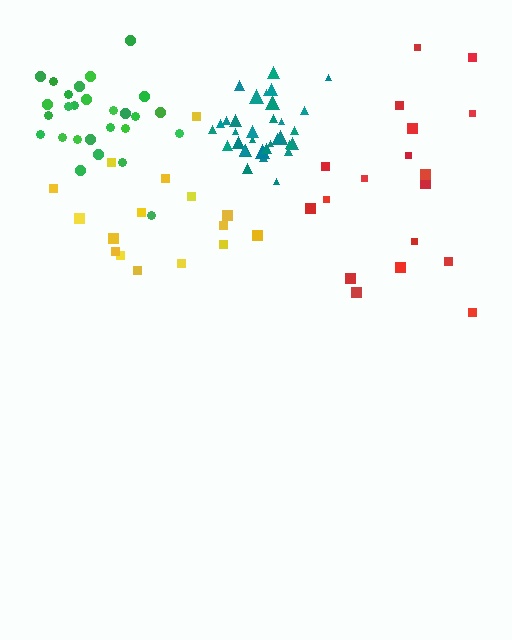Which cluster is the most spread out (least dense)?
Red.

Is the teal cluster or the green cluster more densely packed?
Teal.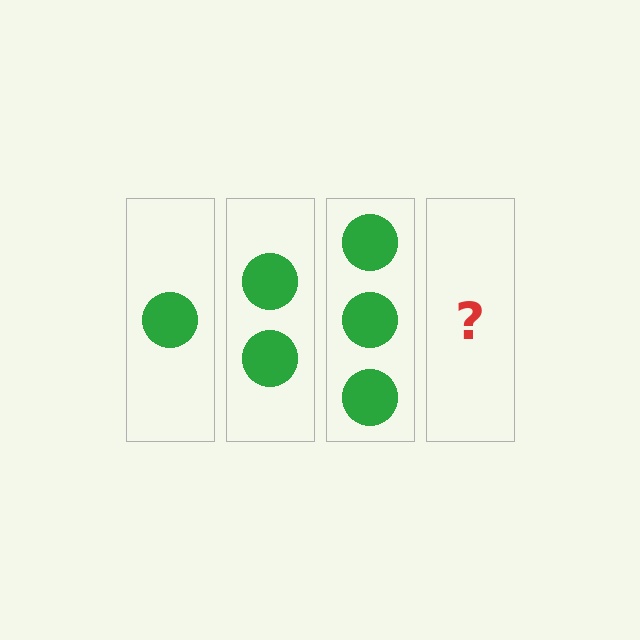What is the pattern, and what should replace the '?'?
The pattern is that each step adds one more circle. The '?' should be 4 circles.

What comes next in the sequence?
The next element should be 4 circles.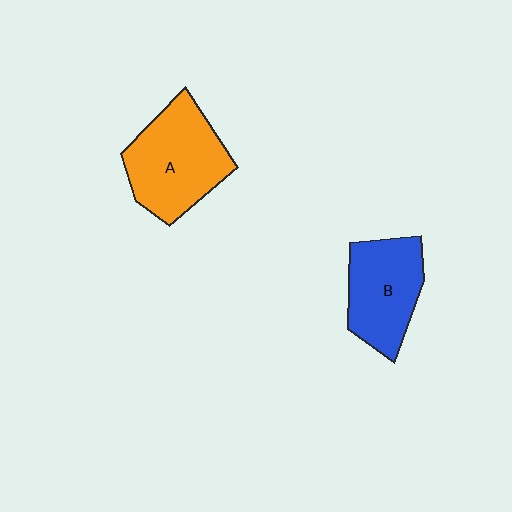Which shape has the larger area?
Shape A (orange).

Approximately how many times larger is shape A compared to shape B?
Approximately 1.2 times.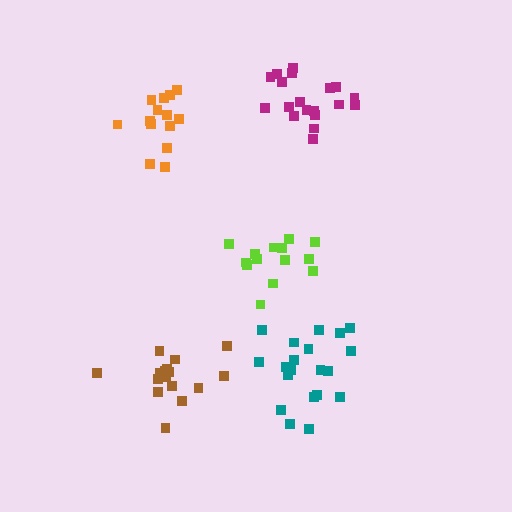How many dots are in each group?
Group 1: 16 dots, Group 2: 14 dots, Group 3: 14 dots, Group 4: 19 dots, Group 5: 20 dots (83 total).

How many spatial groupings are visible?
There are 5 spatial groupings.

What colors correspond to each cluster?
The clusters are colored: brown, lime, orange, magenta, teal.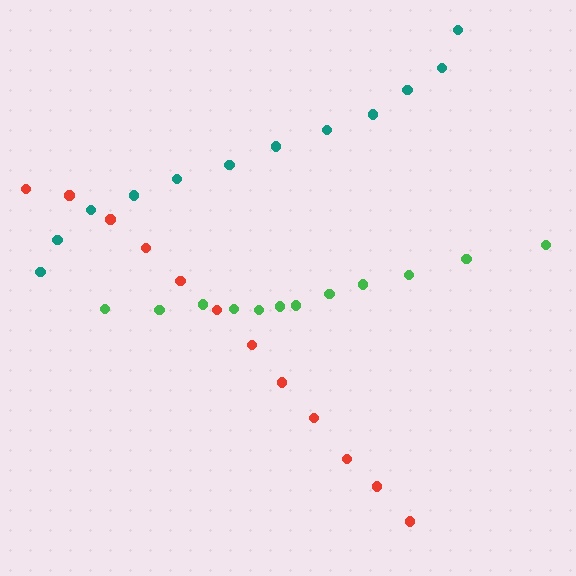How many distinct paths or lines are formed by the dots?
There are 3 distinct paths.